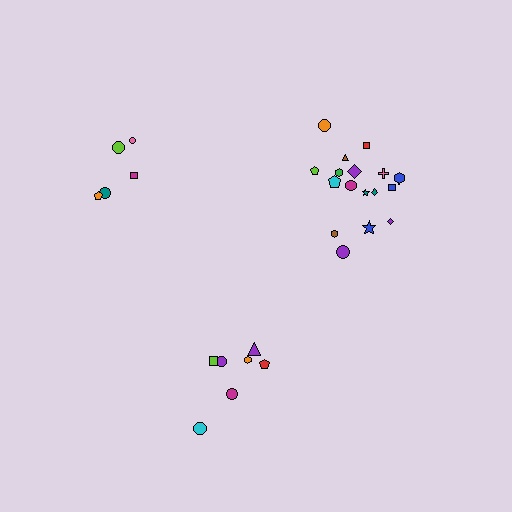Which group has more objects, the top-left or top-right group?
The top-right group.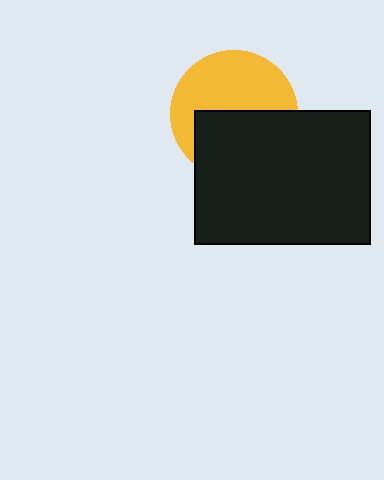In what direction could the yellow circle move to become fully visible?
The yellow circle could move up. That would shift it out from behind the black rectangle entirely.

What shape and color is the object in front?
The object in front is a black rectangle.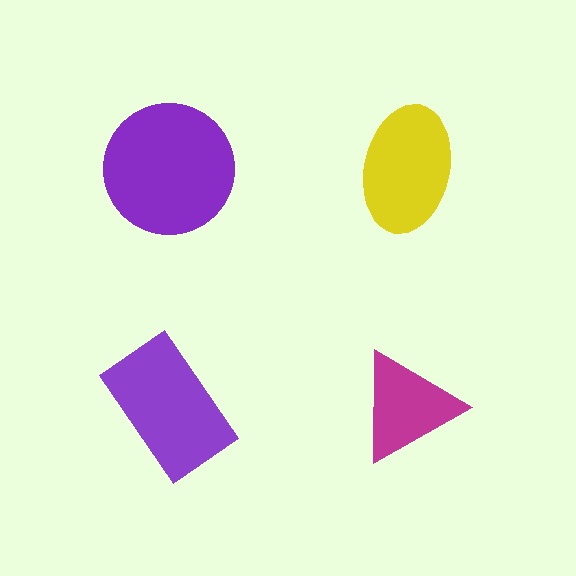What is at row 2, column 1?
A purple rectangle.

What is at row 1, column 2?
A yellow ellipse.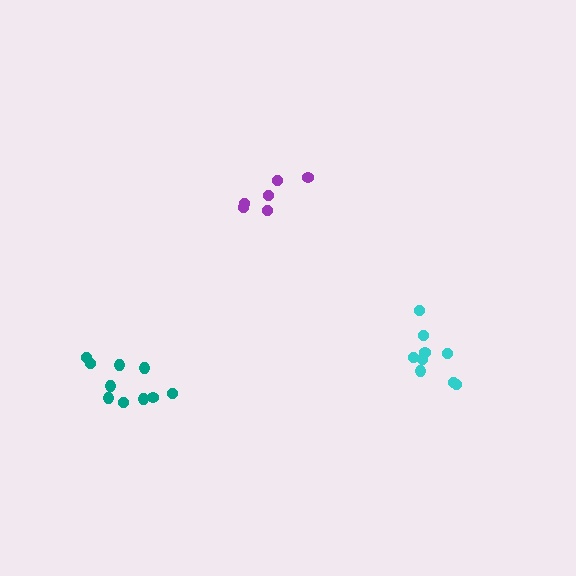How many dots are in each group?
Group 1: 9 dots, Group 2: 10 dots, Group 3: 6 dots (25 total).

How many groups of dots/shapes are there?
There are 3 groups.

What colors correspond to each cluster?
The clusters are colored: cyan, teal, purple.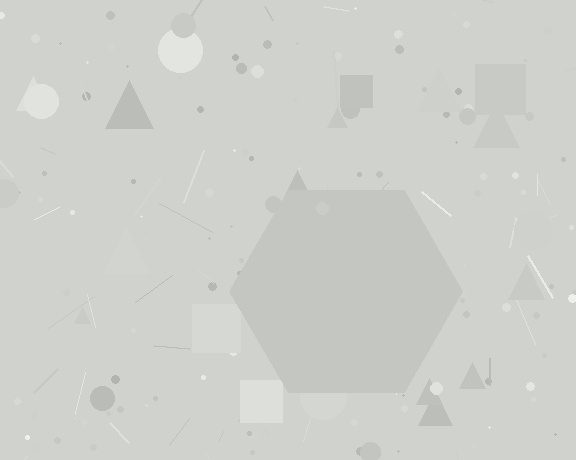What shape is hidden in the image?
A hexagon is hidden in the image.